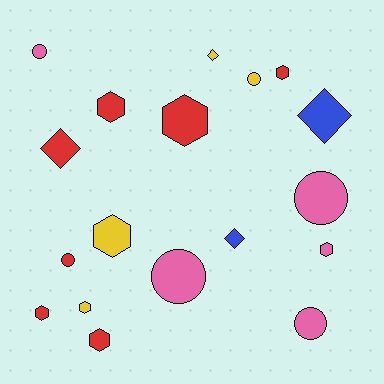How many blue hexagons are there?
There are no blue hexagons.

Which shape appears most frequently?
Hexagon, with 8 objects.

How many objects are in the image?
There are 18 objects.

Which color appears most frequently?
Red, with 7 objects.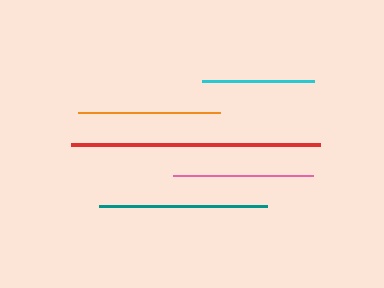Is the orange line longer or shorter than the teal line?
The teal line is longer than the orange line.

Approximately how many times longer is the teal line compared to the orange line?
The teal line is approximately 1.2 times the length of the orange line.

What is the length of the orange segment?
The orange segment is approximately 143 pixels long.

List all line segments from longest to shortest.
From longest to shortest: red, teal, orange, pink, cyan.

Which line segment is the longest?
The red line is the longest at approximately 248 pixels.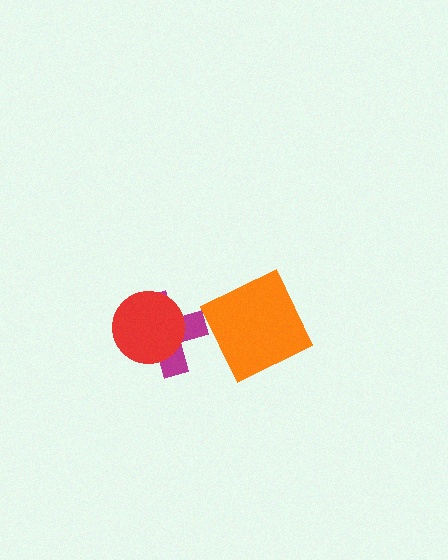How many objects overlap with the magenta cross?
1 object overlaps with the magenta cross.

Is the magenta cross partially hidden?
Yes, it is partially covered by another shape.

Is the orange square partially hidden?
No, no other shape covers it.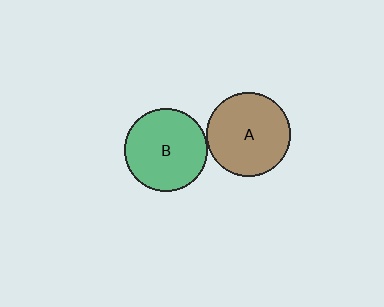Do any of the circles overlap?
No, none of the circles overlap.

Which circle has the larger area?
Circle A (brown).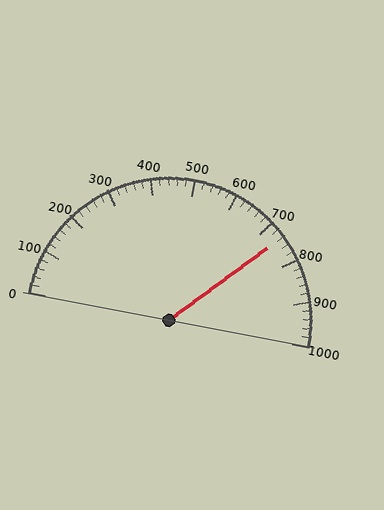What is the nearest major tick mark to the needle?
The nearest major tick mark is 700.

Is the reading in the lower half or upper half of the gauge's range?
The reading is in the upper half of the range (0 to 1000).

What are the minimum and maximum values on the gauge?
The gauge ranges from 0 to 1000.